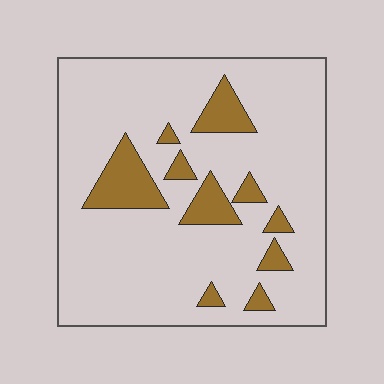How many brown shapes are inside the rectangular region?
10.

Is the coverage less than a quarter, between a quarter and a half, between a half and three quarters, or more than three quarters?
Less than a quarter.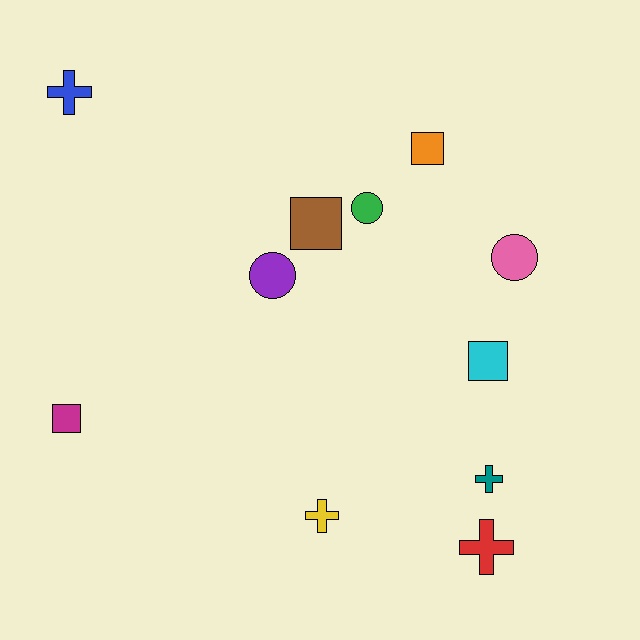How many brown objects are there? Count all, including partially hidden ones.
There is 1 brown object.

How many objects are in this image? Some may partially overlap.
There are 11 objects.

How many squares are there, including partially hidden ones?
There are 4 squares.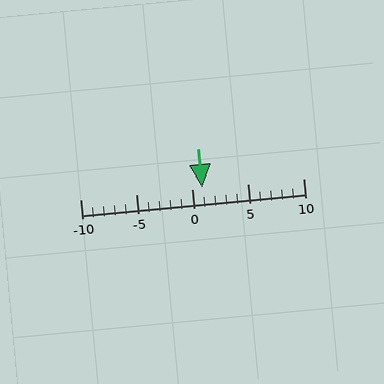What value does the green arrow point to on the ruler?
The green arrow points to approximately 1.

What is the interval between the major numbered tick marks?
The major tick marks are spaced 5 units apart.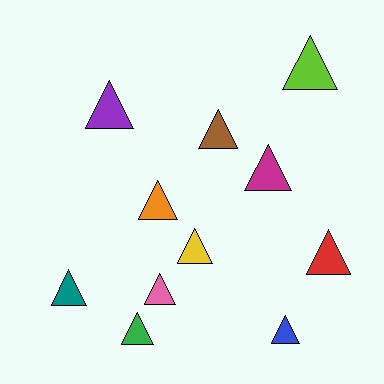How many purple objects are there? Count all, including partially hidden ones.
There is 1 purple object.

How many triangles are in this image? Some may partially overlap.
There are 11 triangles.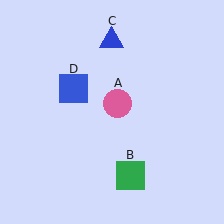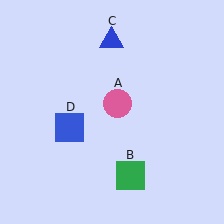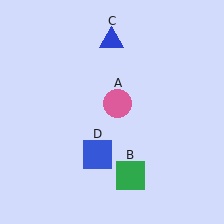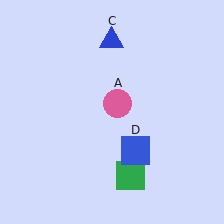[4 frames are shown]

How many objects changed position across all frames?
1 object changed position: blue square (object D).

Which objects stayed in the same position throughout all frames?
Pink circle (object A) and green square (object B) and blue triangle (object C) remained stationary.